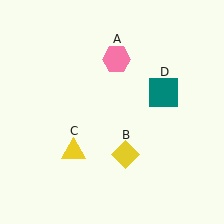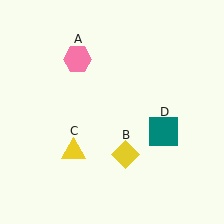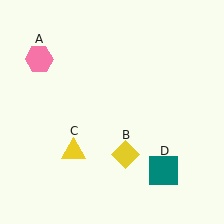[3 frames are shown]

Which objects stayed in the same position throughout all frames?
Yellow diamond (object B) and yellow triangle (object C) remained stationary.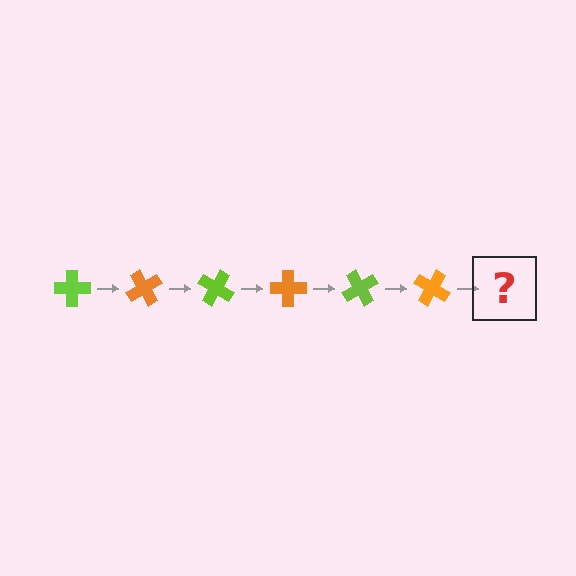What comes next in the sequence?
The next element should be a lime cross, rotated 360 degrees from the start.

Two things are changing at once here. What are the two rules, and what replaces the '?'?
The two rules are that it rotates 60 degrees each step and the color cycles through lime and orange. The '?' should be a lime cross, rotated 360 degrees from the start.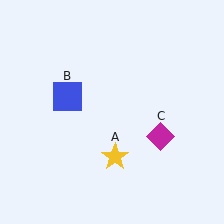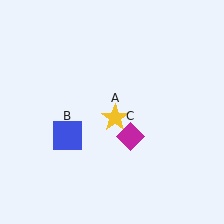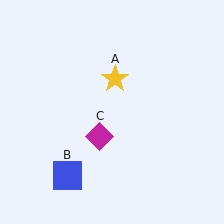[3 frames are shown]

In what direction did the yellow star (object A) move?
The yellow star (object A) moved up.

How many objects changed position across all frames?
3 objects changed position: yellow star (object A), blue square (object B), magenta diamond (object C).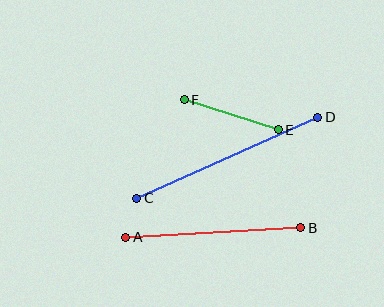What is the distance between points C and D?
The distance is approximately 198 pixels.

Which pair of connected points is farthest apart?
Points C and D are farthest apart.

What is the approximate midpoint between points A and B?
The midpoint is at approximately (214, 232) pixels.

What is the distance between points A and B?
The distance is approximately 175 pixels.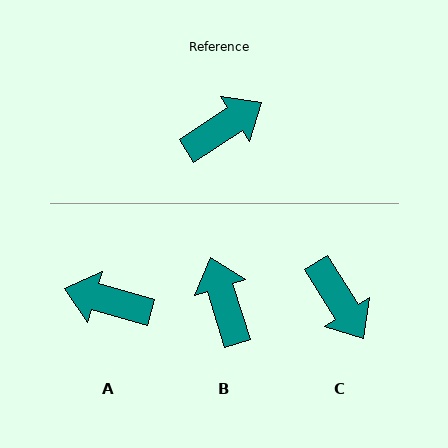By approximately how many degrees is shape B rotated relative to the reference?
Approximately 75 degrees counter-clockwise.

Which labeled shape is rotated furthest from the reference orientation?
A, about 131 degrees away.